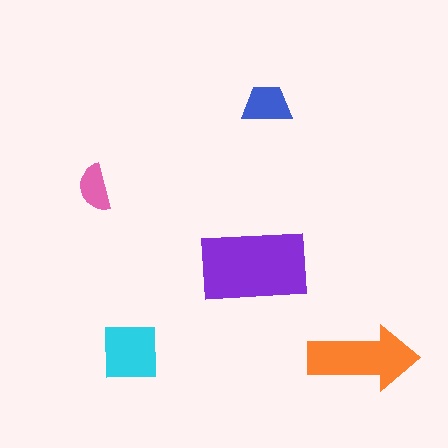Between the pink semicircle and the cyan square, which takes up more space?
The cyan square.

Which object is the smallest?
The pink semicircle.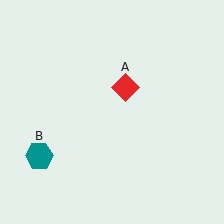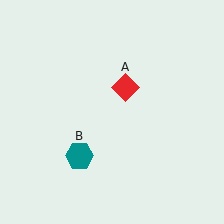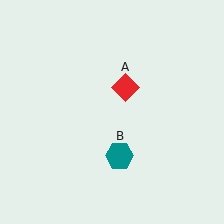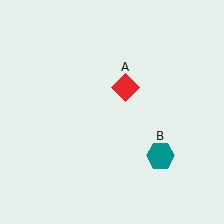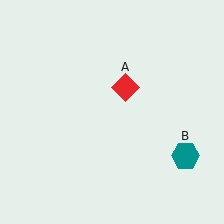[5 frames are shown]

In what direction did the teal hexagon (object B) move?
The teal hexagon (object B) moved right.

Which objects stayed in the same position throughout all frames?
Red diamond (object A) remained stationary.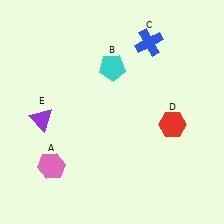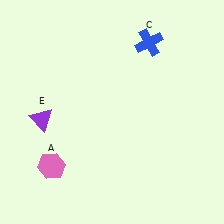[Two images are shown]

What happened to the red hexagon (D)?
The red hexagon (D) was removed in Image 2. It was in the bottom-right area of Image 1.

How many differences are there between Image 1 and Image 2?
There are 2 differences between the two images.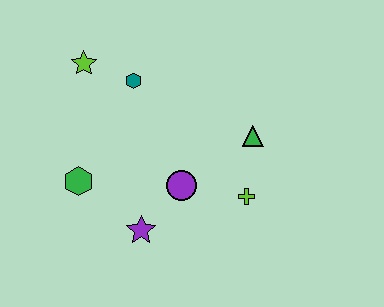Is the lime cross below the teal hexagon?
Yes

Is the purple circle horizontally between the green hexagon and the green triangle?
Yes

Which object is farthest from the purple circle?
The lime star is farthest from the purple circle.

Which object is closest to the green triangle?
The lime cross is closest to the green triangle.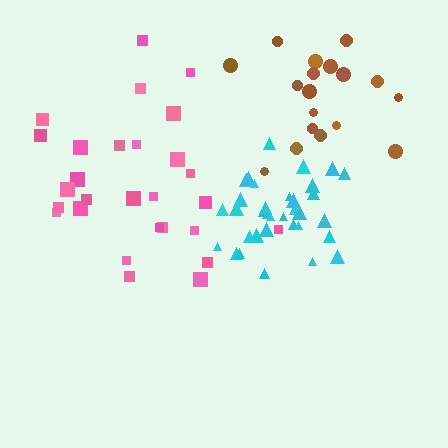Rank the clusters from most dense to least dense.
cyan, brown, pink.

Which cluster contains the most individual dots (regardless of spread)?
Cyan (35).